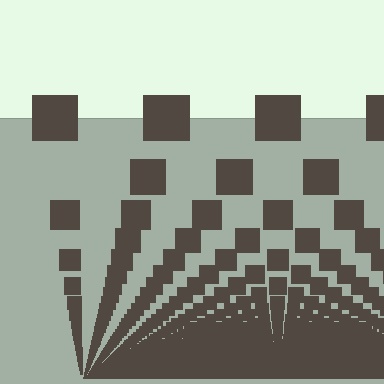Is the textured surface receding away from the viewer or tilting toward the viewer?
The surface appears to tilt toward the viewer. Texture elements get larger and sparser toward the top.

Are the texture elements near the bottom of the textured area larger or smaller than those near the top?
Smaller. The gradient is inverted — elements near the bottom are smaller and denser.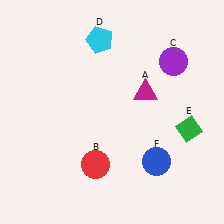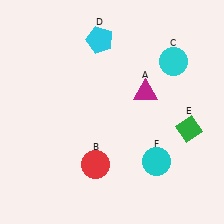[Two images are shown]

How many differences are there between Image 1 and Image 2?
There are 2 differences between the two images.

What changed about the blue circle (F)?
In Image 1, F is blue. In Image 2, it changed to cyan.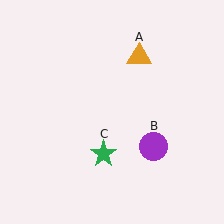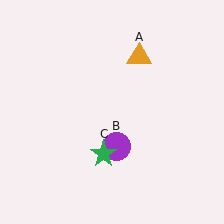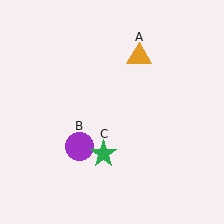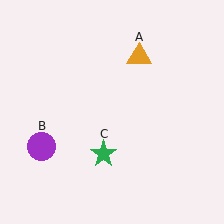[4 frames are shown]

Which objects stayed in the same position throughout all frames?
Orange triangle (object A) and green star (object C) remained stationary.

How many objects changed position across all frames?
1 object changed position: purple circle (object B).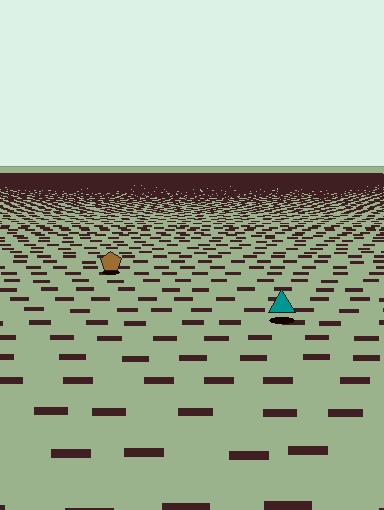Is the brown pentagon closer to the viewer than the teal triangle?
No. The teal triangle is closer — you can tell from the texture gradient: the ground texture is coarser near it.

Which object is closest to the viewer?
The teal triangle is closest. The texture marks near it are larger and more spread out.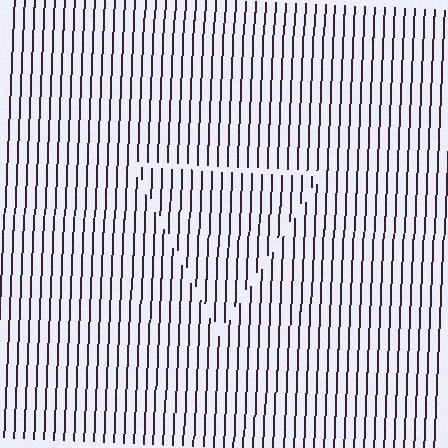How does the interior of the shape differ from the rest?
The interior of the shape contains the same grating, shifted by half a period — the contour is defined by the phase discontinuity where line-ends from the inner and outer gratings abut.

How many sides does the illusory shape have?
3 sides — the line-ends trace a triangle.